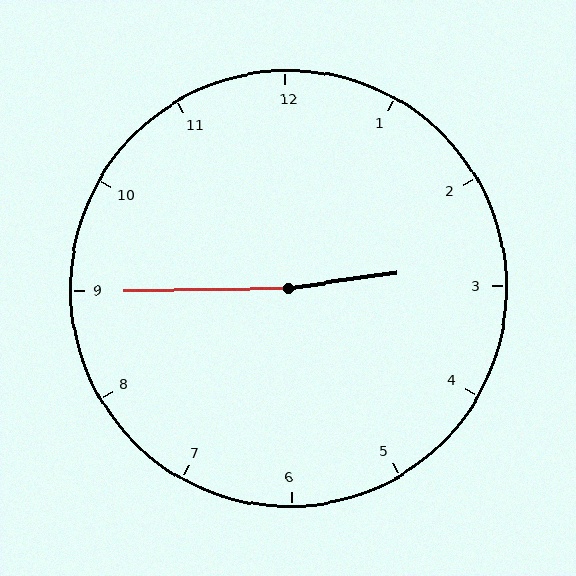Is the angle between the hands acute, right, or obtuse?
It is obtuse.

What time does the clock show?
2:45.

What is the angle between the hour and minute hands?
Approximately 172 degrees.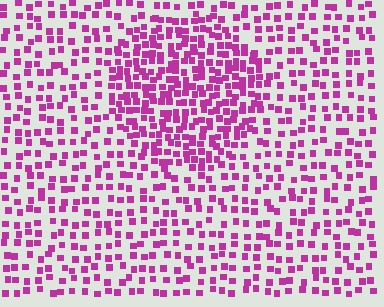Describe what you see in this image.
The image contains small magenta elements arranged at two different densities. A circle-shaped region is visible where the elements are more densely packed than the surrounding area.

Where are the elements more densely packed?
The elements are more densely packed inside the circle boundary.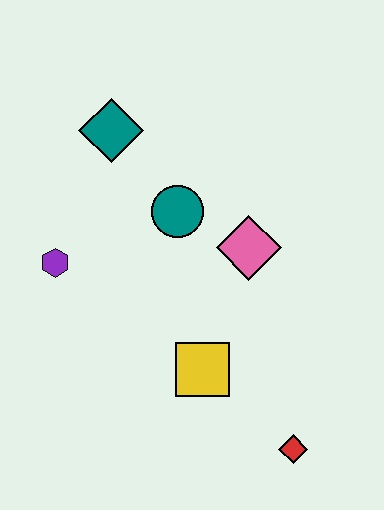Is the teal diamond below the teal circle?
No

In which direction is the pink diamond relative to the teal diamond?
The pink diamond is to the right of the teal diamond.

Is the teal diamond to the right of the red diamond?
No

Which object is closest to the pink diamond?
The teal circle is closest to the pink diamond.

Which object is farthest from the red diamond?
The teal diamond is farthest from the red diamond.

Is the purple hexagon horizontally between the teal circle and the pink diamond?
No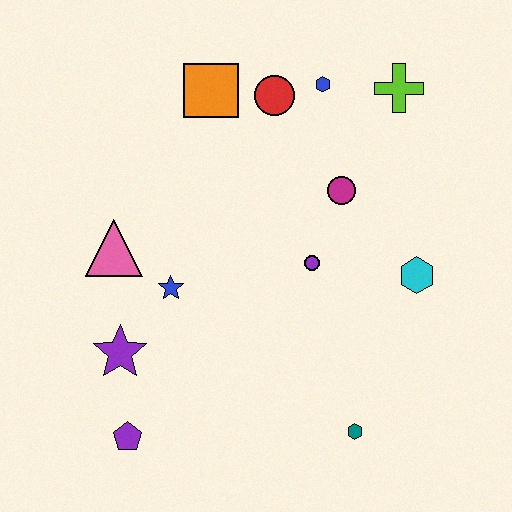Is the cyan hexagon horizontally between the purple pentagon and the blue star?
No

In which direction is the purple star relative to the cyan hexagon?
The purple star is to the left of the cyan hexagon.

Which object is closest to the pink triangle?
The blue star is closest to the pink triangle.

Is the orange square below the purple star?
No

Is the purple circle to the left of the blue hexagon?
Yes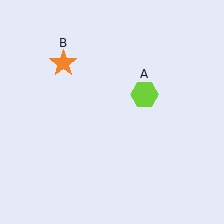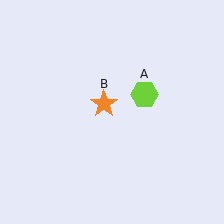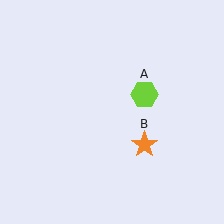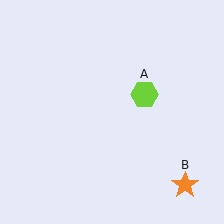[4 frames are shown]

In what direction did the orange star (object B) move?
The orange star (object B) moved down and to the right.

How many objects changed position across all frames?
1 object changed position: orange star (object B).